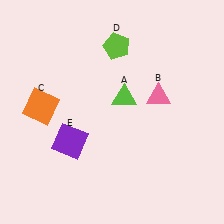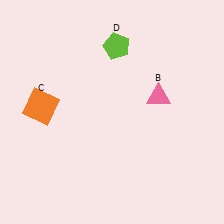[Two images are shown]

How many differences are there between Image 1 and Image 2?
There are 2 differences between the two images.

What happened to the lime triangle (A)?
The lime triangle (A) was removed in Image 2. It was in the top-right area of Image 1.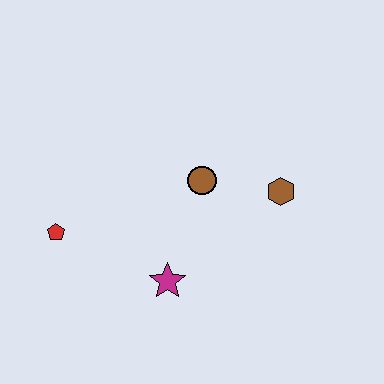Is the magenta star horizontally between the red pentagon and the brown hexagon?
Yes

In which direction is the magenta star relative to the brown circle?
The magenta star is below the brown circle.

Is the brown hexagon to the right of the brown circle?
Yes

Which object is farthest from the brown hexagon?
The red pentagon is farthest from the brown hexagon.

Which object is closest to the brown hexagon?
The brown circle is closest to the brown hexagon.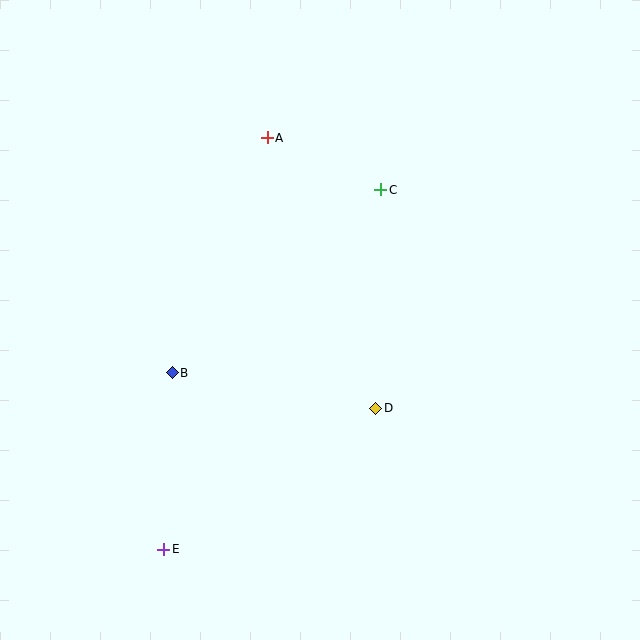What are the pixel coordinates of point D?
Point D is at (376, 408).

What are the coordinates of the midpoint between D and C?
The midpoint between D and C is at (378, 299).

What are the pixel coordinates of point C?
Point C is at (381, 190).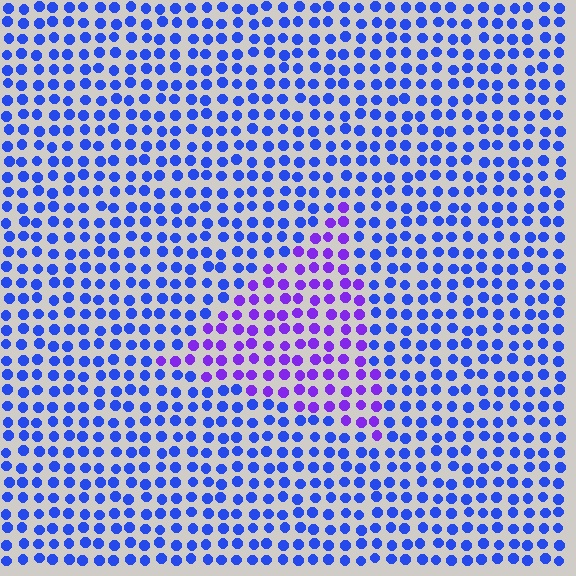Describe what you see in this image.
The image is filled with small blue elements in a uniform arrangement. A triangle-shaped region is visible where the elements are tinted to a slightly different hue, forming a subtle color boundary.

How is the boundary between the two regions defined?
The boundary is defined purely by a slight shift in hue (about 40 degrees). Spacing, size, and orientation are identical on both sides.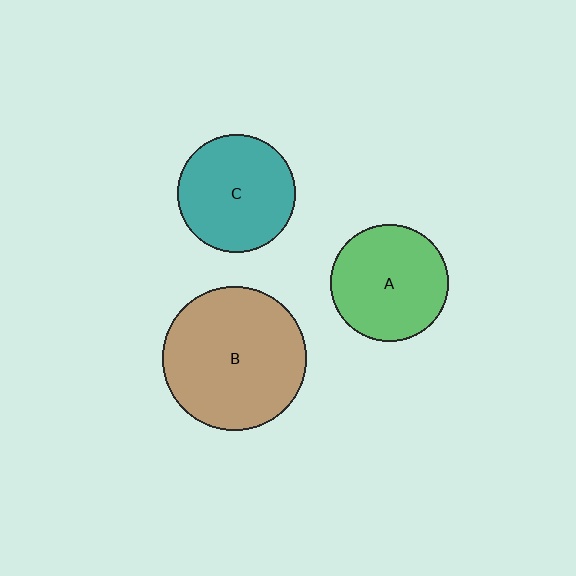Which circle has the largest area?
Circle B (brown).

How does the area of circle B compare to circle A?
Approximately 1.5 times.